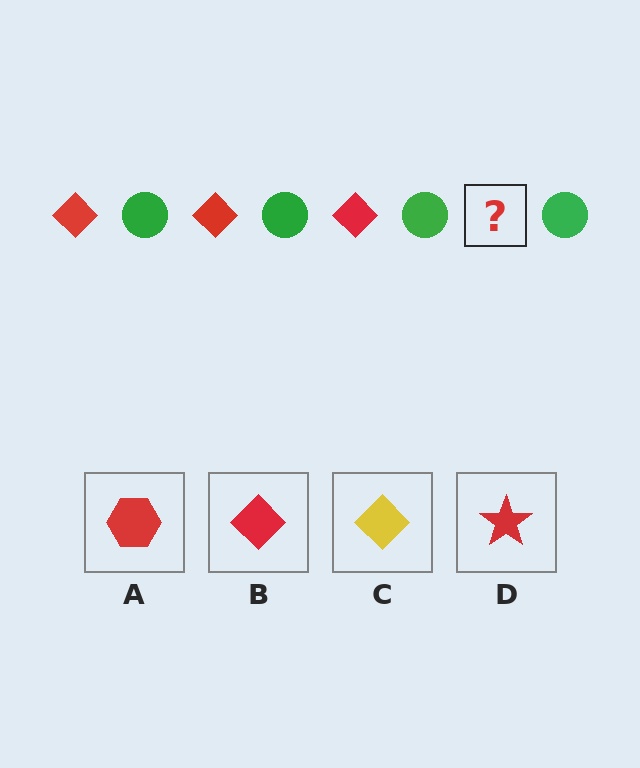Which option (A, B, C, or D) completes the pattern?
B.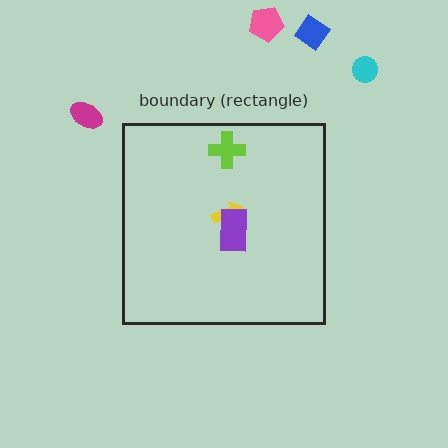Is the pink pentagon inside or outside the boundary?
Outside.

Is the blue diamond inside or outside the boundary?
Outside.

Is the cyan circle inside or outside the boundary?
Outside.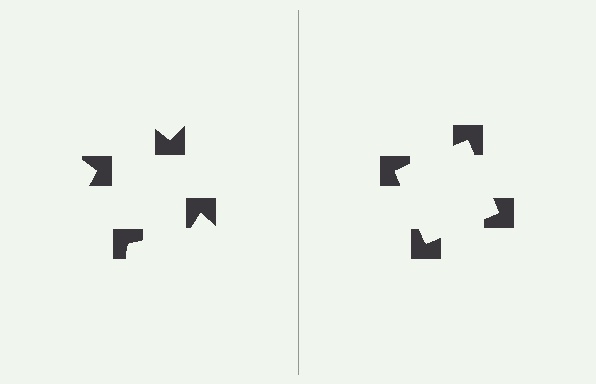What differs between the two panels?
The notched squares are positioned identically on both sides; only the wedge orientations differ. On the right they align to a square; on the left they are misaligned.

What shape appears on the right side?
An illusory square.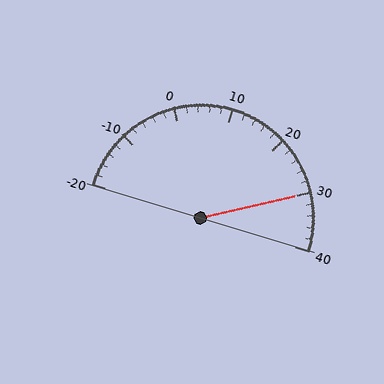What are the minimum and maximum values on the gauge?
The gauge ranges from -20 to 40.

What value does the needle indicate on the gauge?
The needle indicates approximately 30.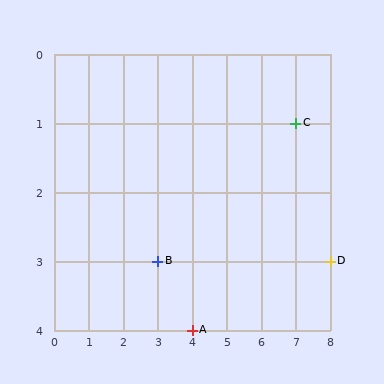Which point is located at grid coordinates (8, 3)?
Point D is at (8, 3).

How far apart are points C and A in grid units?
Points C and A are 3 columns and 3 rows apart (about 4.2 grid units diagonally).